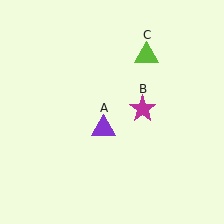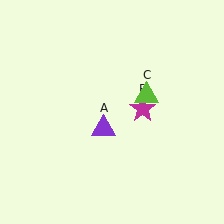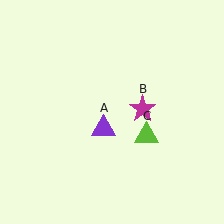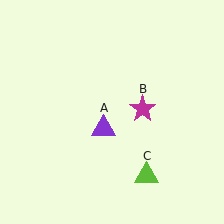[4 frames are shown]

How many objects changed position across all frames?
1 object changed position: lime triangle (object C).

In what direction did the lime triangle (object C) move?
The lime triangle (object C) moved down.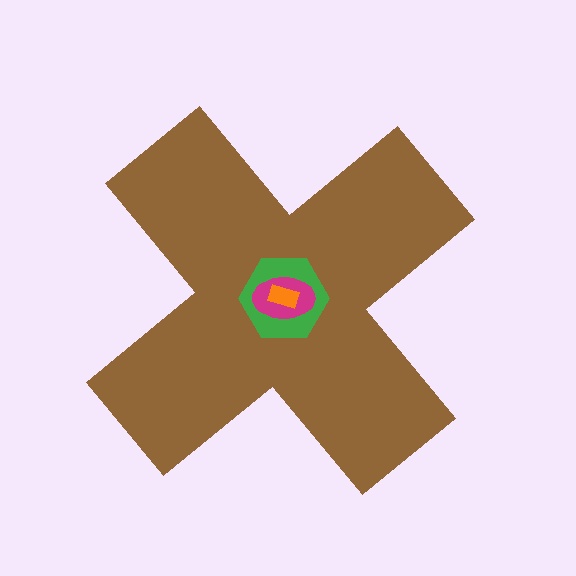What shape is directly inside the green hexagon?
The magenta ellipse.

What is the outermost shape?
The brown cross.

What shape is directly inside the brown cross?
The green hexagon.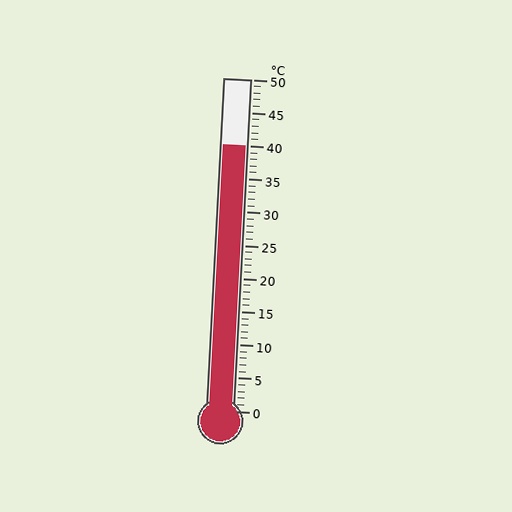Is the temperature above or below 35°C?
The temperature is above 35°C.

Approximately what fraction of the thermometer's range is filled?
The thermometer is filled to approximately 80% of its range.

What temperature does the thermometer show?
The thermometer shows approximately 40°C.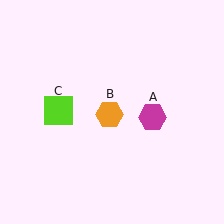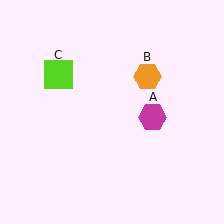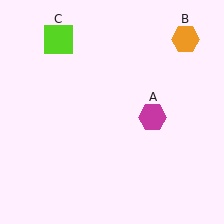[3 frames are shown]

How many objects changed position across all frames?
2 objects changed position: orange hexagon (object B), lime square (object C).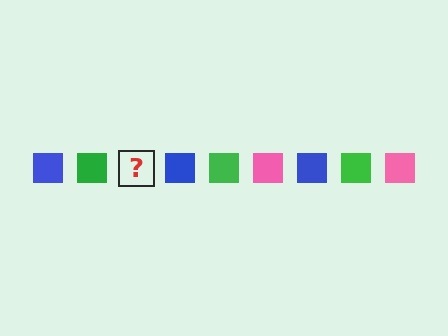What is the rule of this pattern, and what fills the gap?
The rule is that the pattern cycles through blue, green, pink squares. The gap should be filled with a pink square.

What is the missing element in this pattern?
The missing element is a pink square.